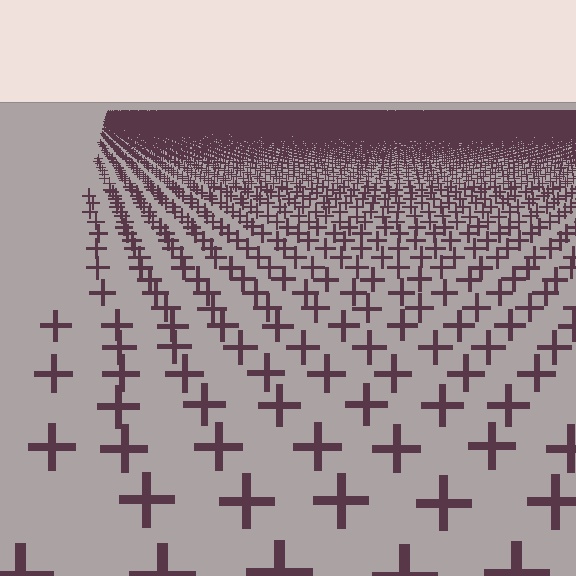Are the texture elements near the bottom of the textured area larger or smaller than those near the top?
Larger. Near the bottom, elements are closer to the viewer and appear at a bigger on-screen size.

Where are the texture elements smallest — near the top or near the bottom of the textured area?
Near the top.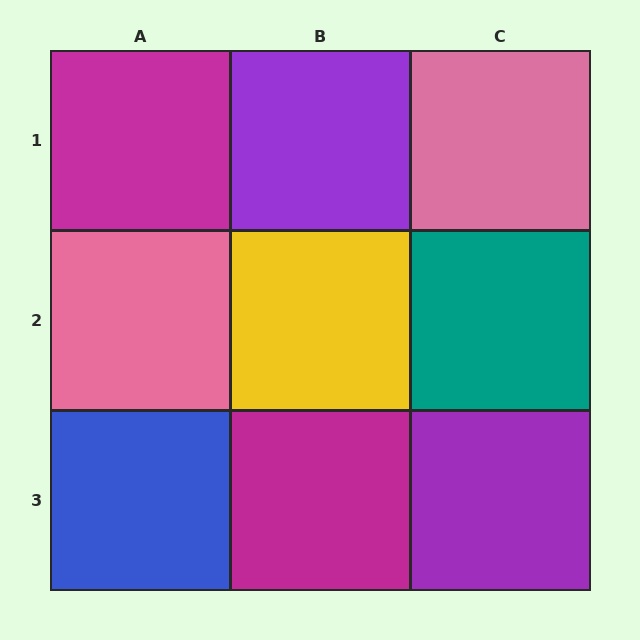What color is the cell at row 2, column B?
Yellow.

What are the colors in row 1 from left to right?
Magenta, purple, pink.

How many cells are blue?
1 cell is blue.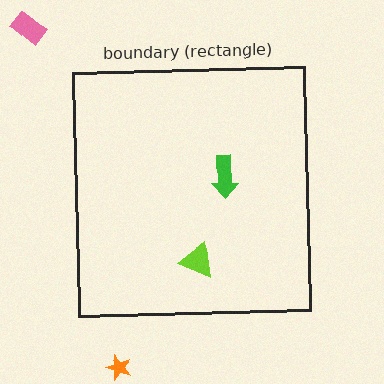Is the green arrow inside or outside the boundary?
Inside.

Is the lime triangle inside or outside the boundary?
Inside.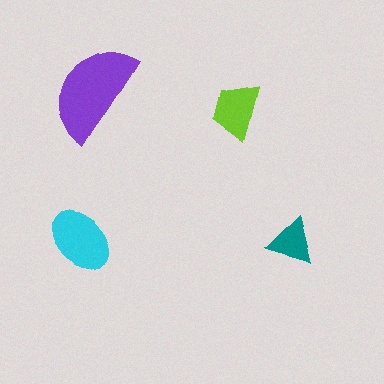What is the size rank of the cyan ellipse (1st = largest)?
2nd.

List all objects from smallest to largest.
The teal triangle, the lime trapezoid, the cyan ellipse, the purple semicircle.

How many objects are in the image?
There are 4 objects in the image.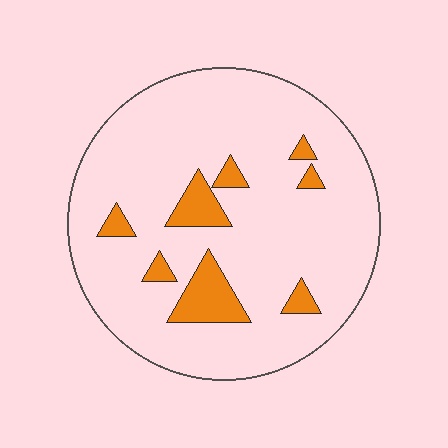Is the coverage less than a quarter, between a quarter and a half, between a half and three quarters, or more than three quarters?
Less than a quarter.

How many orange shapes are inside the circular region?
8.